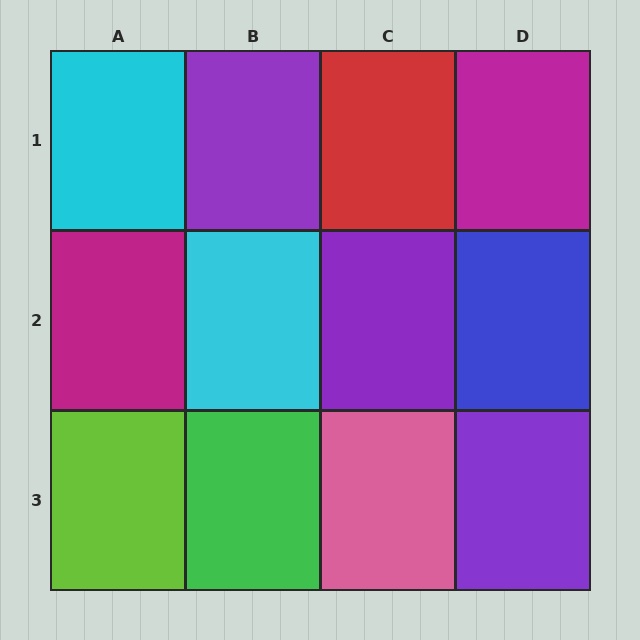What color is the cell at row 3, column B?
Green.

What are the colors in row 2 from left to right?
Magenta, cyan, purple, blue.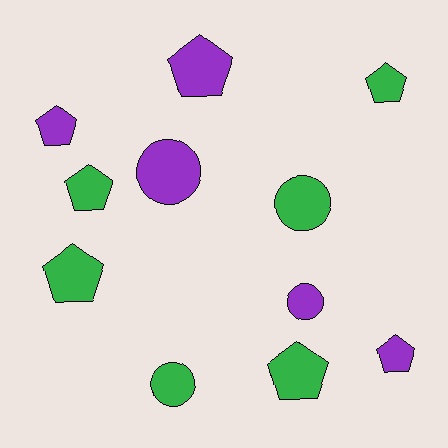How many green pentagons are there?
There are 4 green pentagons.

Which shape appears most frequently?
Pentagon, with 7 objects.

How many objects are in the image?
There are 11 objects.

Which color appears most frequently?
Green, with 6 objects.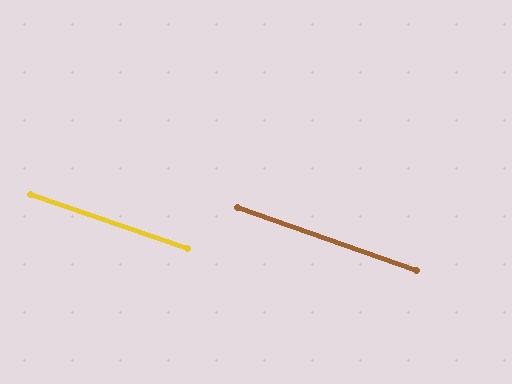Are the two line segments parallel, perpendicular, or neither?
Parallel — their directions differ by only 0.5°.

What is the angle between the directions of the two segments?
Approximately 1 degree.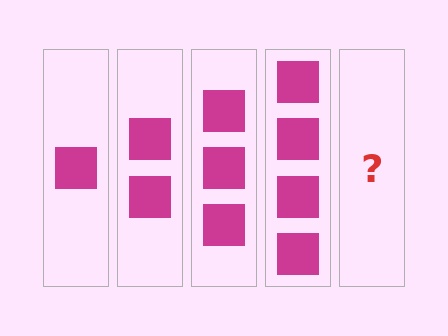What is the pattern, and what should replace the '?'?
The pattern is that each step adds one more square. The '?' should be 5 squares.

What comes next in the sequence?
The next element should be 5 squares.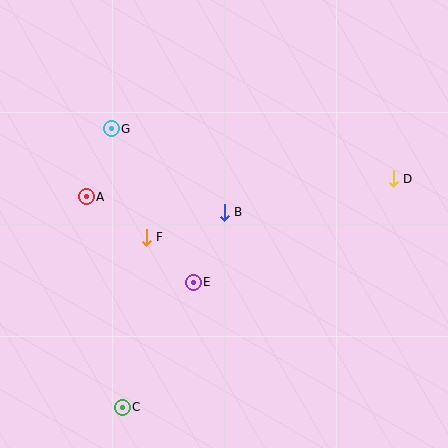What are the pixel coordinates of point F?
Point F is at (146, 237).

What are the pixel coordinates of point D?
Point D is at (393, 179).